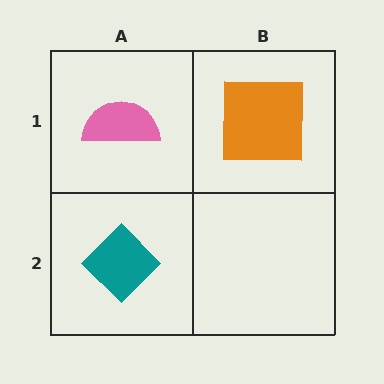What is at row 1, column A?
A pink semicircle.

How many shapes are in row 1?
2 shapes.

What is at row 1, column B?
An orange square.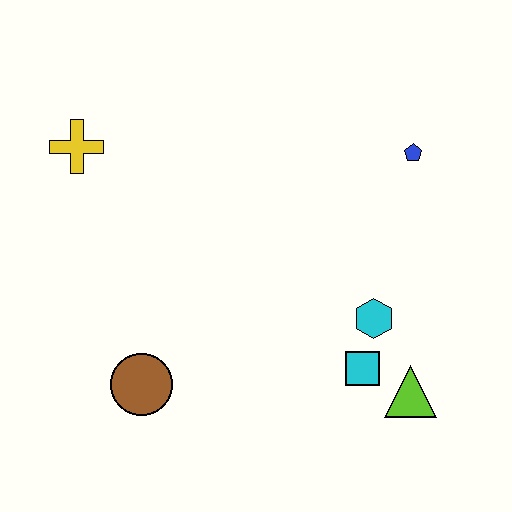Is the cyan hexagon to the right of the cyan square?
Yes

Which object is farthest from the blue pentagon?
The brown circle is farthest from the blue pentagon.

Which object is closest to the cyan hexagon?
The cyan square is closest to the cyan hexagon.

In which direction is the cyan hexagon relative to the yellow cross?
The cyan hexagon is to the right of the yellow cross.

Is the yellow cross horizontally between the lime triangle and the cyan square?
No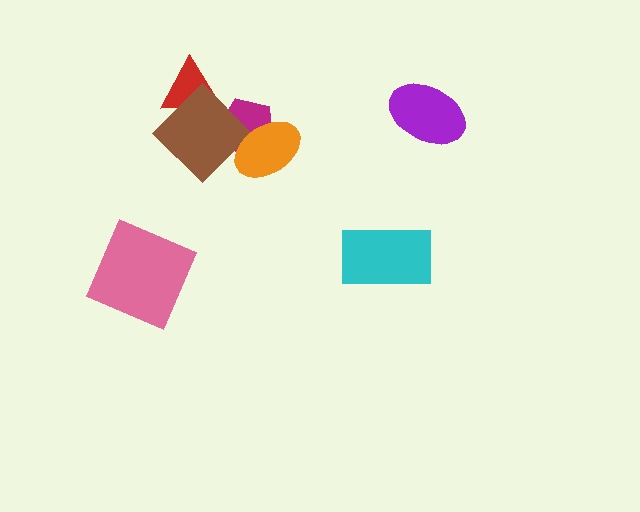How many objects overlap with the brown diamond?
3 objects overlap with the brown diamond.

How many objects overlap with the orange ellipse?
2 objects overlap with the orange ellipse.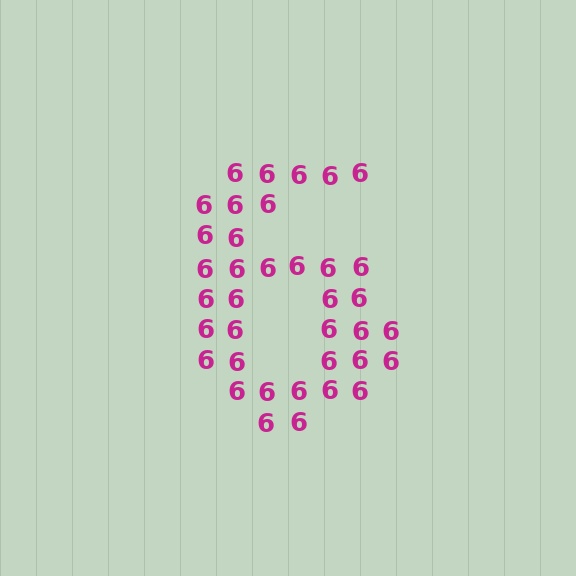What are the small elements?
The small elements are digit 6's.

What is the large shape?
The large shape is the digit 6.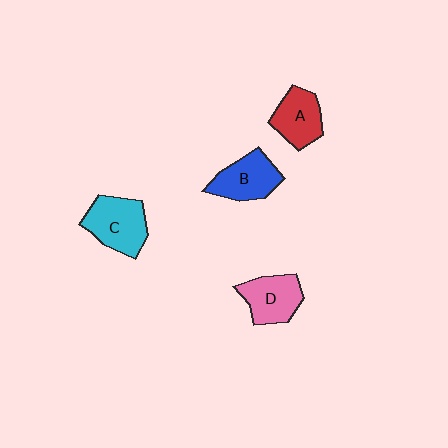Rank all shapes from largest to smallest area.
From largest to smallest: C (cyan), B (blue), D (pink), A (red).